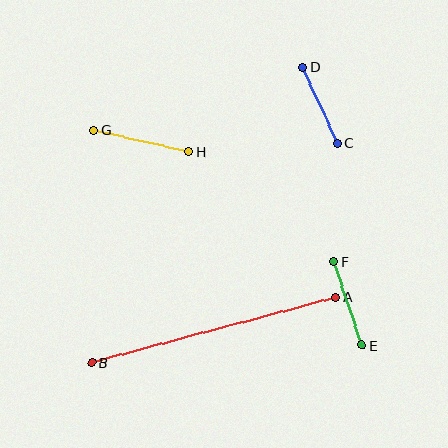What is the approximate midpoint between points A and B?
The midpoint is at approximately (214, 330) pixels.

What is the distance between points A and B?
The distance is approximately 253 pixels.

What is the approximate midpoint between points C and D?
The midpoint is at approximately (320, 105) pixels.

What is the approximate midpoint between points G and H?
The midpoint is at approximately (141, 141) pixels.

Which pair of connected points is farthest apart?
Points A and B are farthest apart.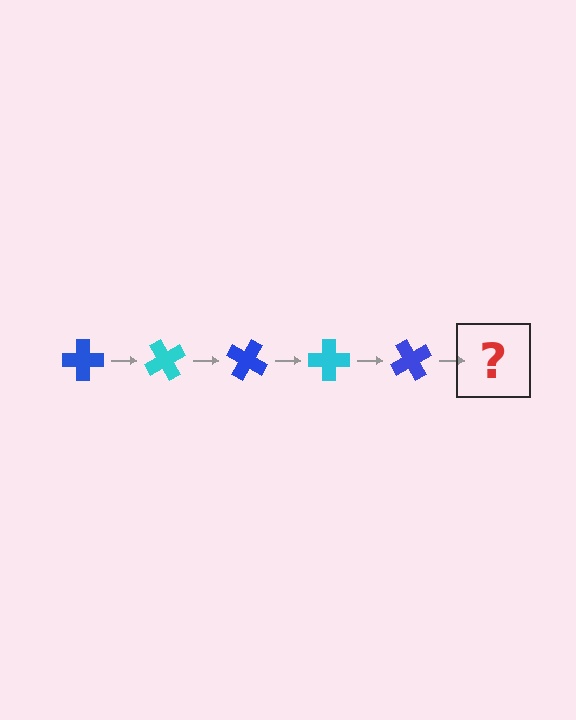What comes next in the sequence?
The next element should be a cyan cross, rotated 300 degrees from the start.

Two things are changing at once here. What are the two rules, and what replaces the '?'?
The two rules are that it rotates 60 degrees each step and the color cycles through blue and cyan. The '?' should be a cyan cross, rotated 300 degrees from the start.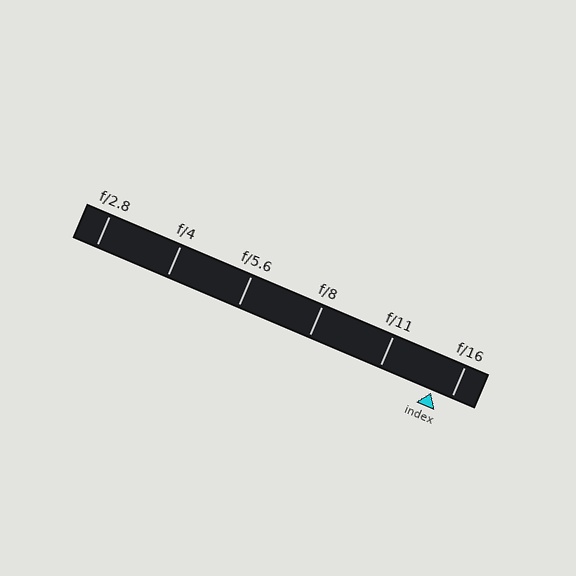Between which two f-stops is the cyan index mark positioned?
The index mark is between f/11 and f/16.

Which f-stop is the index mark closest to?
The index mark is closest to f/16.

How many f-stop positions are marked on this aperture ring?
There are 6 f-stop positions marked.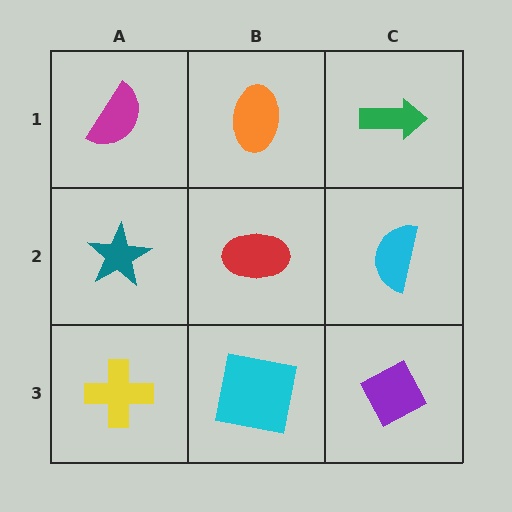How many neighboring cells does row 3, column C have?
2.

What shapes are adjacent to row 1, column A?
A teal star (row 2, column A), an orange ellipse (row 1, column B).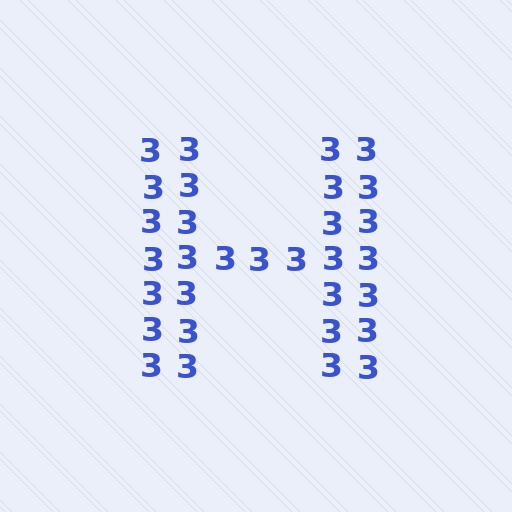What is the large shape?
The large shape is the letter H.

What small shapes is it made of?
It is made of small digit 3's.